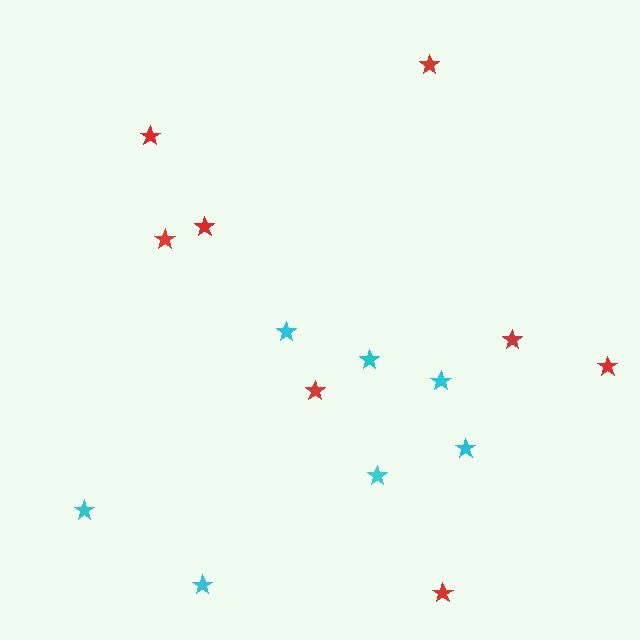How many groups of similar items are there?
There are 2 groups: one group of red stars (8) and one group of cyan stars (7).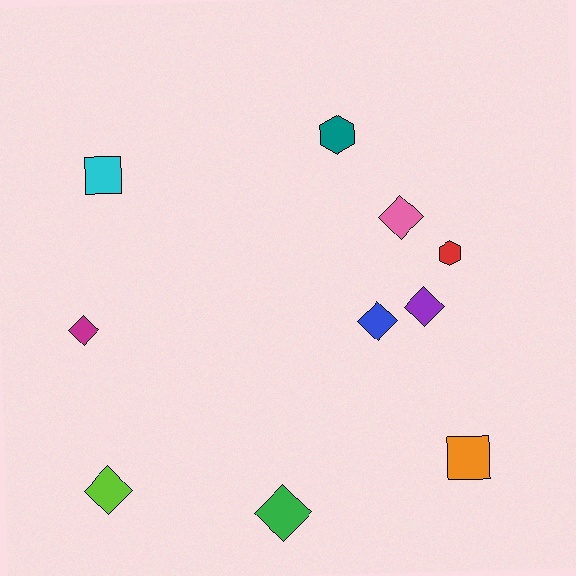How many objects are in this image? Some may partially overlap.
There are 10 objects.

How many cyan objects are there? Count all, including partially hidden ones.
There is 1 cyan object.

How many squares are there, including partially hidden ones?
There are 2 squares.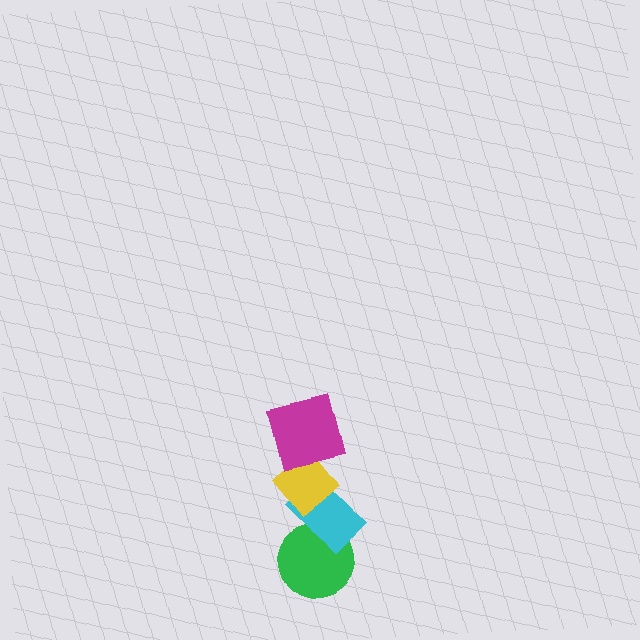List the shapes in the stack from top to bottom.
From top to bottom: the magenta square, the yellow diamond, the cyan rectangle, the green circle.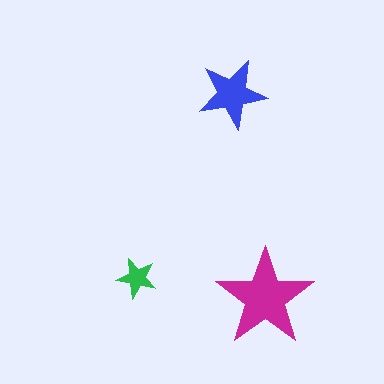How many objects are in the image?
There are 3 objects in the image.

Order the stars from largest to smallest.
the magenta one, the blue one, the green one.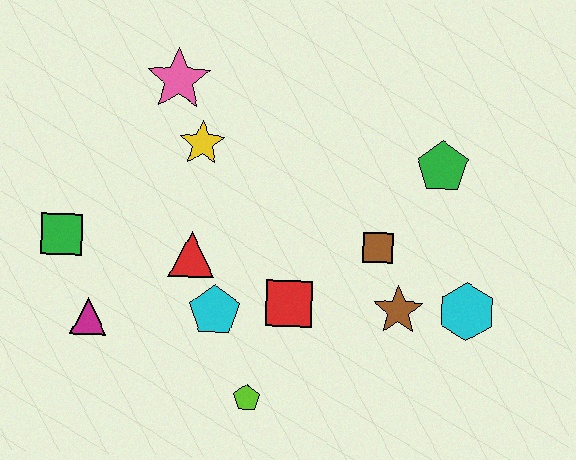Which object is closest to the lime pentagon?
The cyan pentagon is closest to the lime pentagon.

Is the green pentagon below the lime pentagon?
No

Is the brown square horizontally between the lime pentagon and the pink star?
No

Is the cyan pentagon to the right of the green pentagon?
No